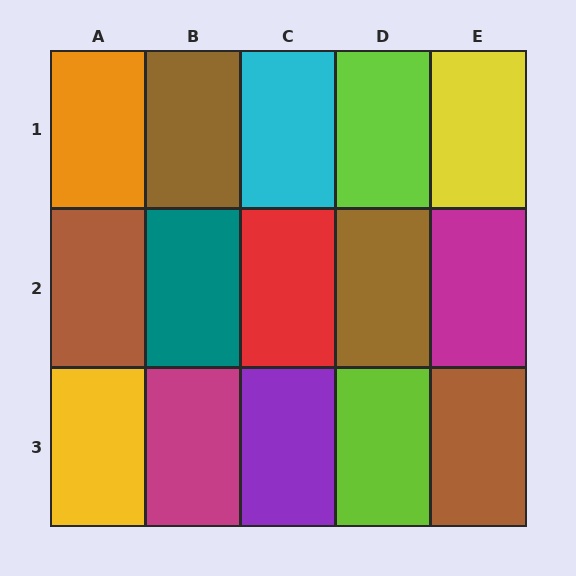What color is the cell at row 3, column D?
Lime.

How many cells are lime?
2 cells are lime.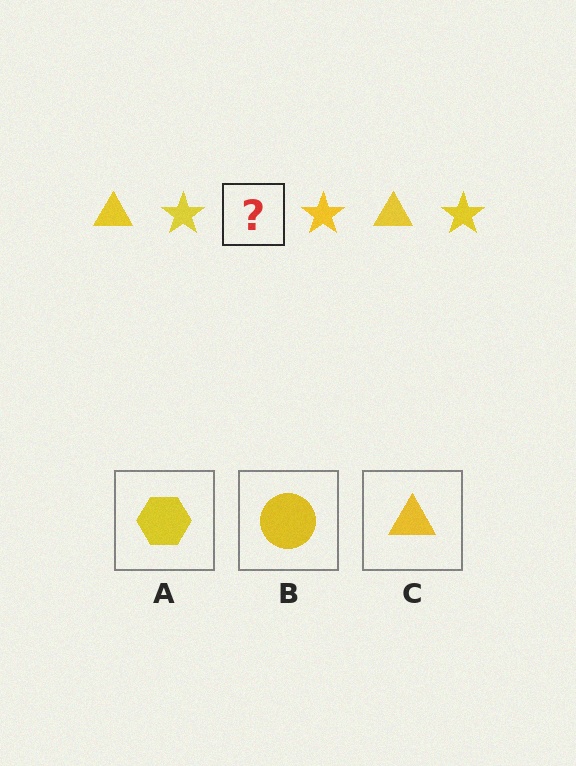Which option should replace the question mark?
Option C.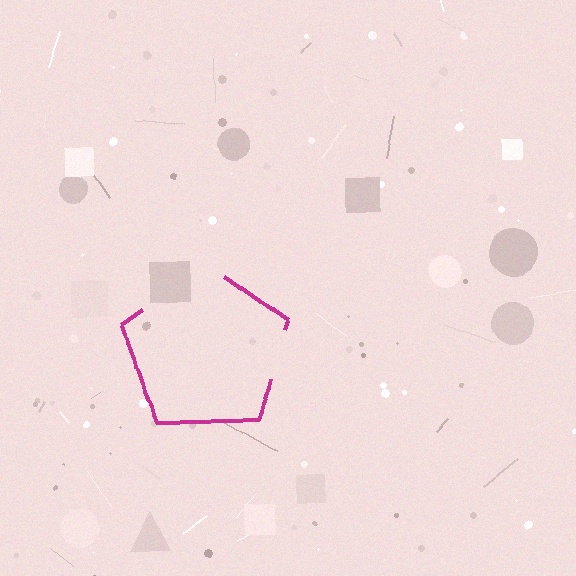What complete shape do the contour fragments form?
The contour fragments form a pentagon.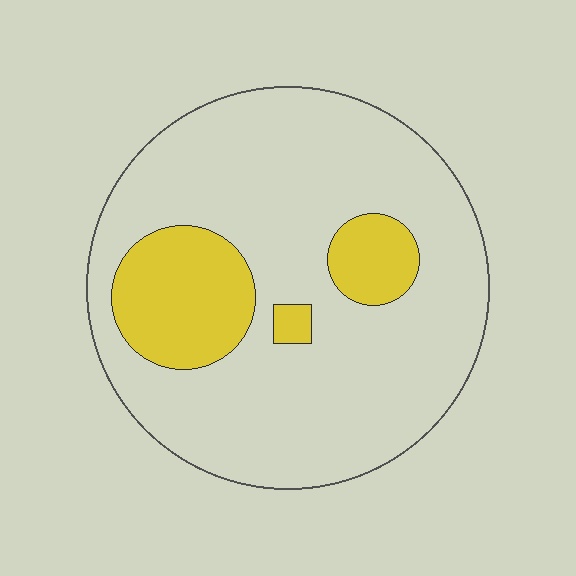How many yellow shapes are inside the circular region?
3.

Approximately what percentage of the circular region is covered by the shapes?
Approximately 20%.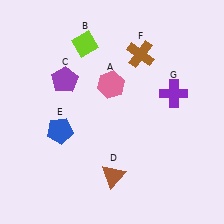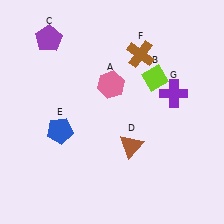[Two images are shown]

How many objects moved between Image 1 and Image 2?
3 objects moved between the two images.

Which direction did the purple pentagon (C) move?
The purple pentagon (C) moved up.